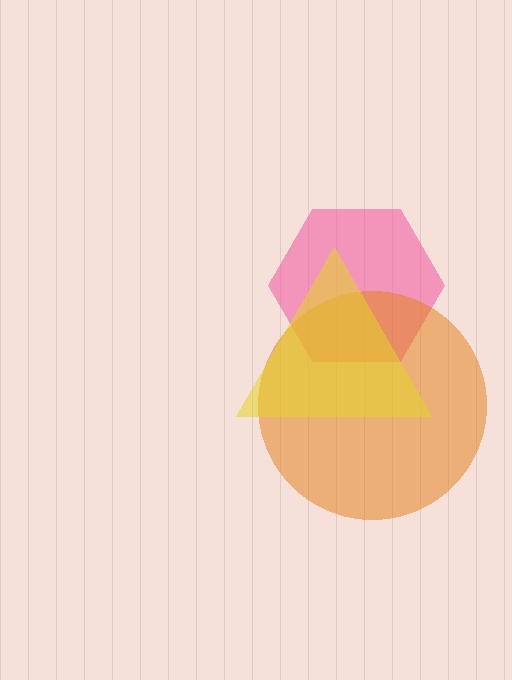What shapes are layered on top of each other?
The layered shapes are: a pink hexagon, an orange circle, a yellow triangle.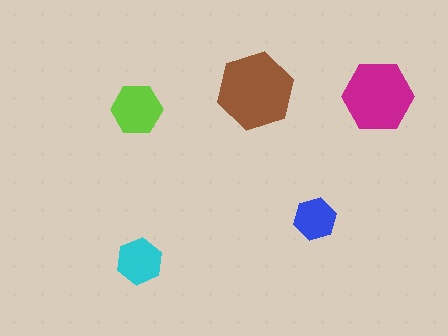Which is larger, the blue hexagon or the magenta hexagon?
The magenta one.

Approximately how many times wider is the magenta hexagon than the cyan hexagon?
About 1.5 times wider.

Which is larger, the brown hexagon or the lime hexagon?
The brown one.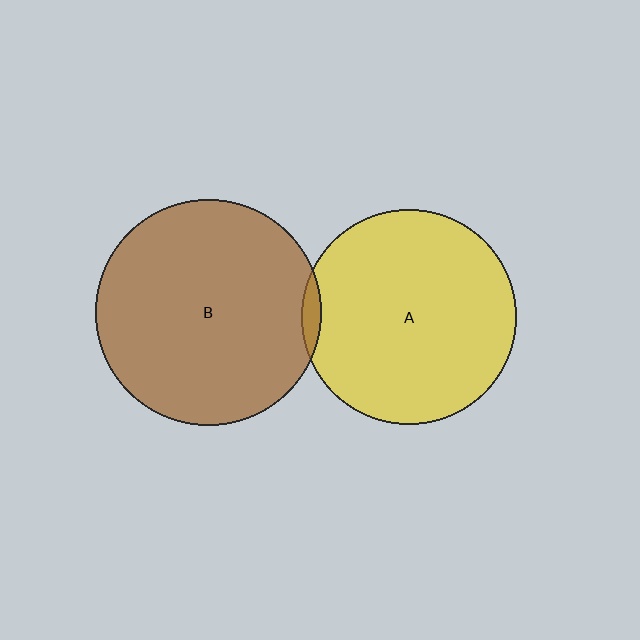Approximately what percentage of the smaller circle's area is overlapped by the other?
Approximately 5%.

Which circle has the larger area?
Circle B (brown).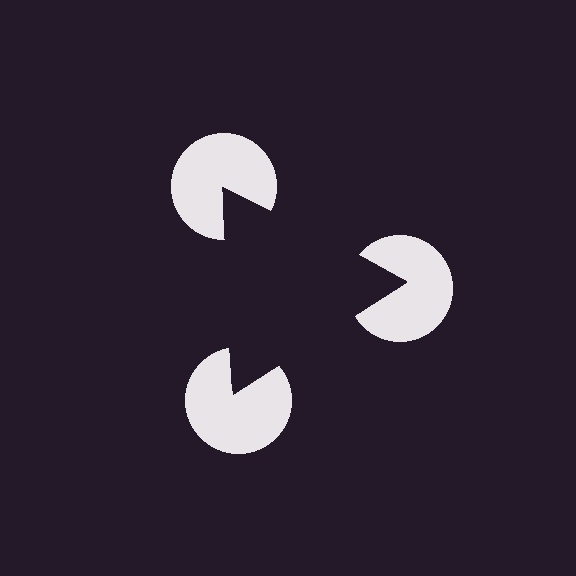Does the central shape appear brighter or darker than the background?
It typically appears slightly darker than the background, even though no actual brightness change is drawn.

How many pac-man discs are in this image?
There are 3 — one at each vertex of the illusory triangle.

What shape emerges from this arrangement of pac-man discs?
An illusory triangle — its edges are inferred from the aligned wedge cuts in the pac-man discs, not physically drawn.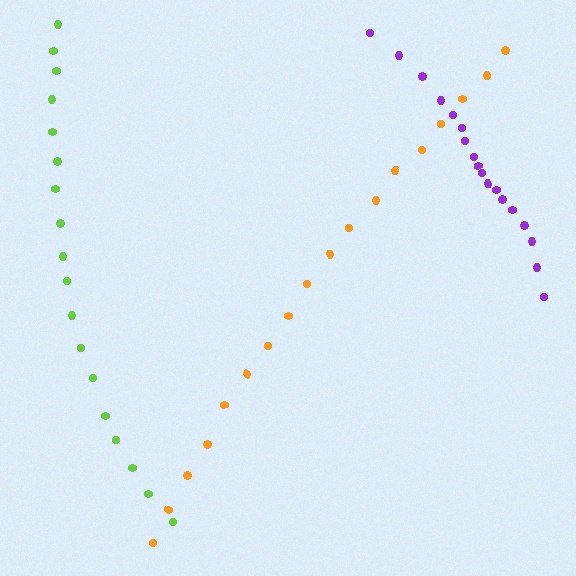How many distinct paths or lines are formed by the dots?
There are 3 distinct paths.